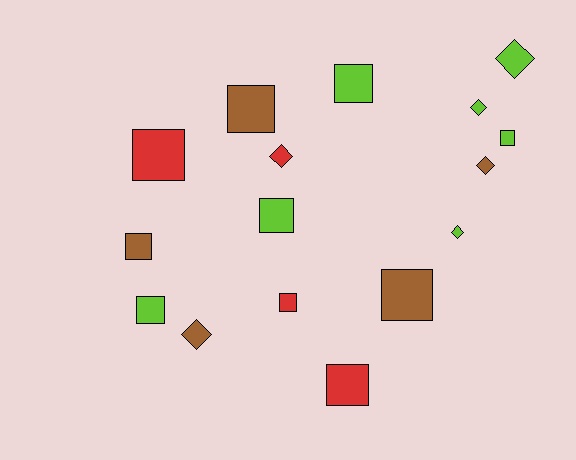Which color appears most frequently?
Lime, with 7 objects.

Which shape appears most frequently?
Square, with 10 objects.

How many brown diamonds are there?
There are 2 brown diamonds.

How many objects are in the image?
There are 16 objects.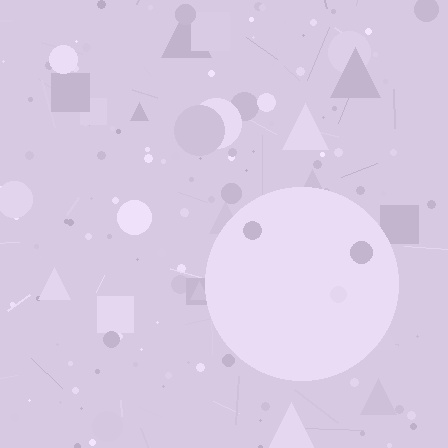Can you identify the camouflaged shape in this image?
The camouflaged shape is a circle.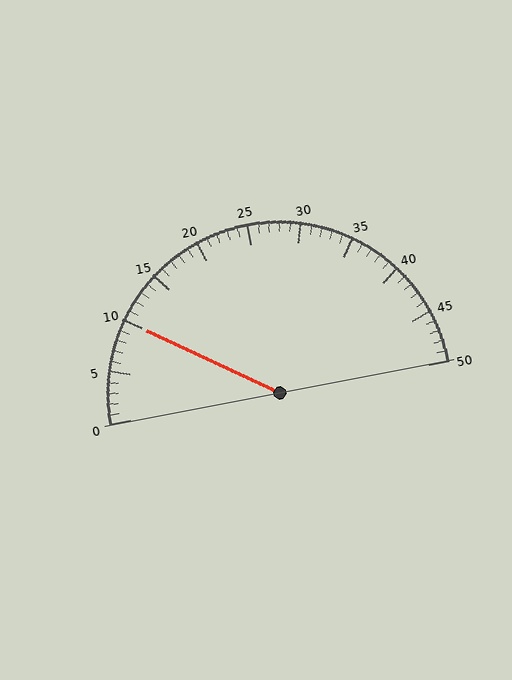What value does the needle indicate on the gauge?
The needle indicates approximately 10.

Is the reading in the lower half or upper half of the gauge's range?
The reading is in the lower half of the range (0 to 50).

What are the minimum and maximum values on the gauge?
The gauge ranges from 0 to 50.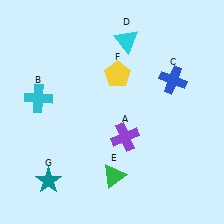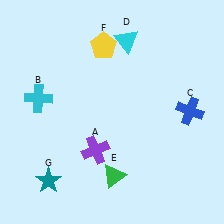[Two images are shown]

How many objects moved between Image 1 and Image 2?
3 objects moved between the two images.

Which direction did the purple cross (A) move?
The purple cross (A) moved left.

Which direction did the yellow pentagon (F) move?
The yellow pentagon (F) moved up.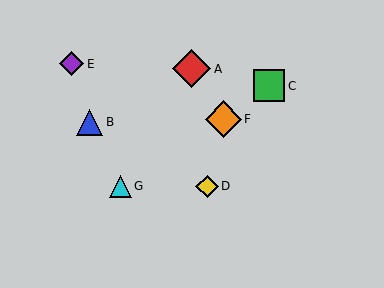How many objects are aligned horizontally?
2 objects (D, G) are aligned horizontally.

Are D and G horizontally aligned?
Yes, both are at y≈186.